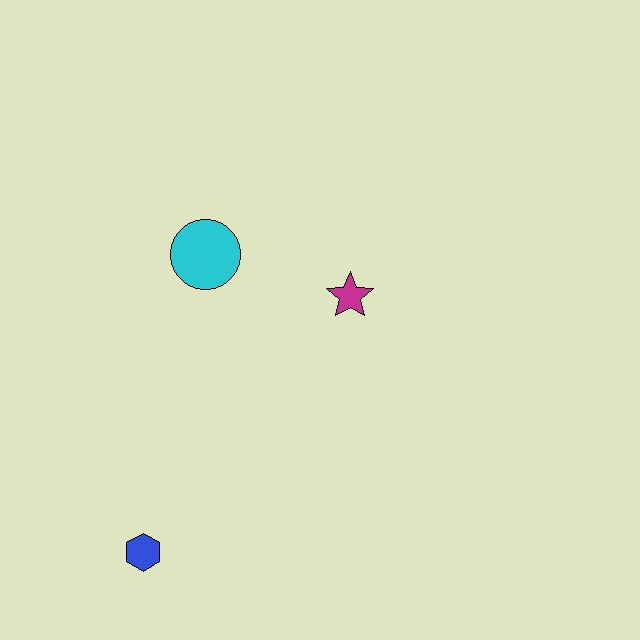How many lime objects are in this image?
There are no lime objects.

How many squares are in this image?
There are no squares.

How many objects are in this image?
There are 3 objects.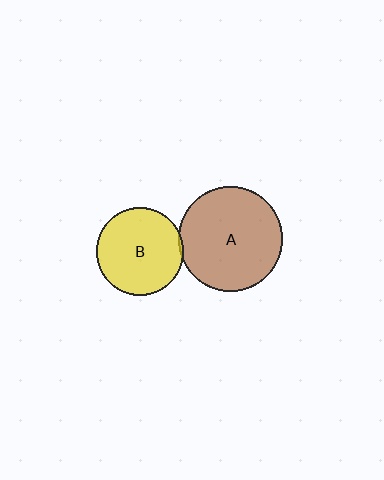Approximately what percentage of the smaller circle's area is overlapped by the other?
Approximately 5%.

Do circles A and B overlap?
Yes.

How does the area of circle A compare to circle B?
Approximately 1.4 times.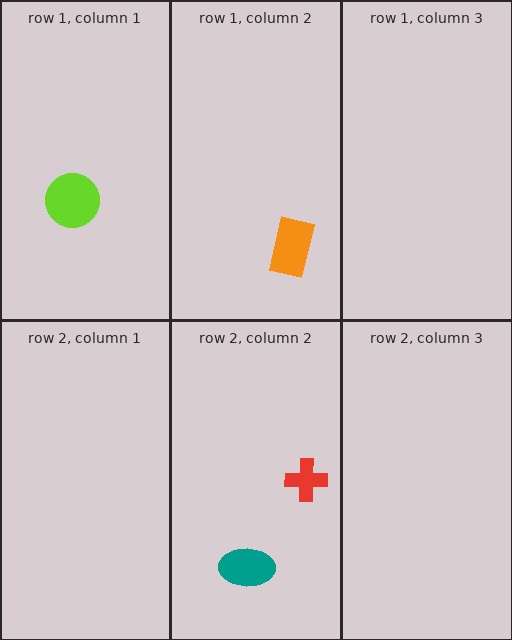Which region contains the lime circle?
The row 1, column 1 region.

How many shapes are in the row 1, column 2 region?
1.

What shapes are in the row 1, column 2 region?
The orange rectangle.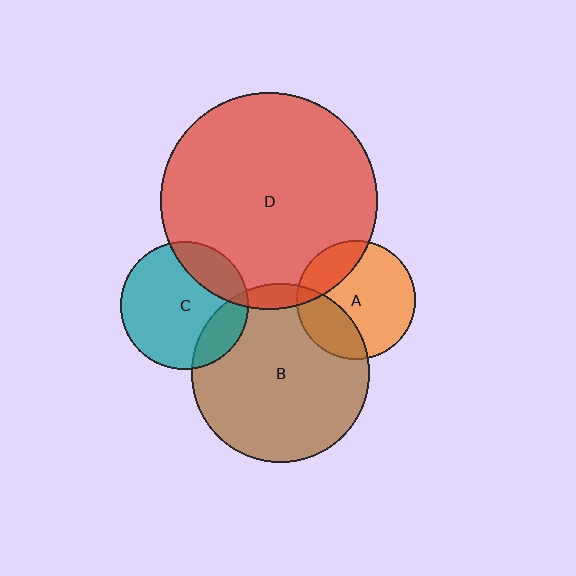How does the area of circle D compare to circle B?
Approximately 1.5 times.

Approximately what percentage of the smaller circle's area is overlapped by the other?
Approximately 20%.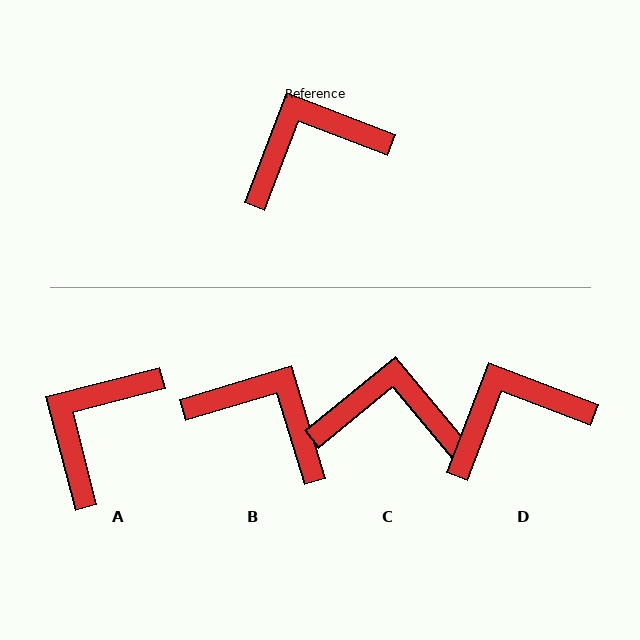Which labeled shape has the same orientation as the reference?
D.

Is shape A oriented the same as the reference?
No, it is off by about 36 degrees.